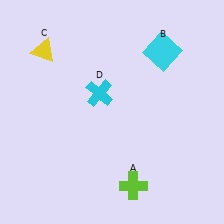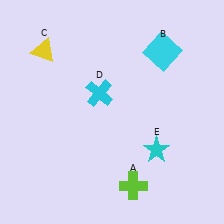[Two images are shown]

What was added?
A cyan star (E) was added in Image 2.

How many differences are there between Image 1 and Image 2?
There is 1 difference between the two images.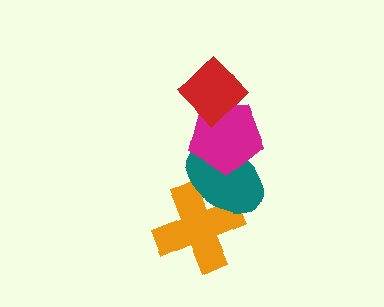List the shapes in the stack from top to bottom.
From top to bottom: the red diamond, the magenta pentagon, the teal ellipse, the orange cross.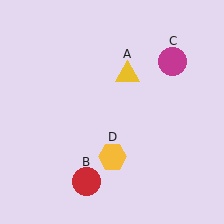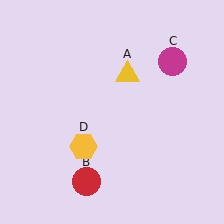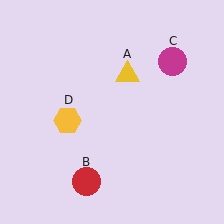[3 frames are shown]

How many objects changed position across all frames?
1 object changed position: yellow hexagon (object D).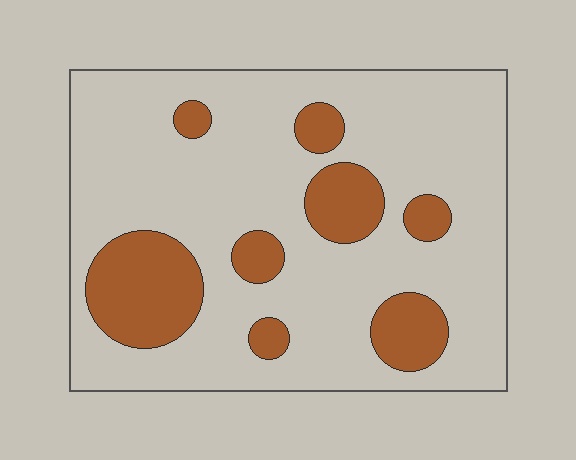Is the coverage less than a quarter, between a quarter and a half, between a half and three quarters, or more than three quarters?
Less than a quarter.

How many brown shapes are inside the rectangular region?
8.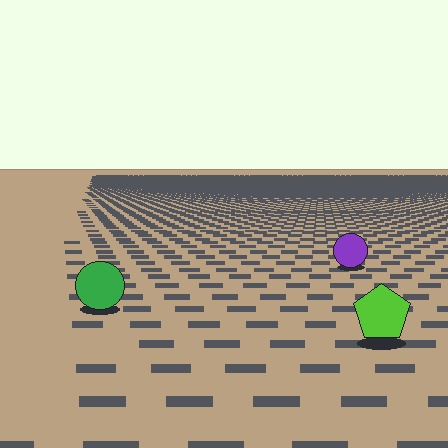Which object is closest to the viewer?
The lime pentagon is closest. The texture marks near it are larger and more spread out.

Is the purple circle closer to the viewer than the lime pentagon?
No. The lime pentagon is closer — you can tell from the texture gradient: the ground texture is coarser near it.